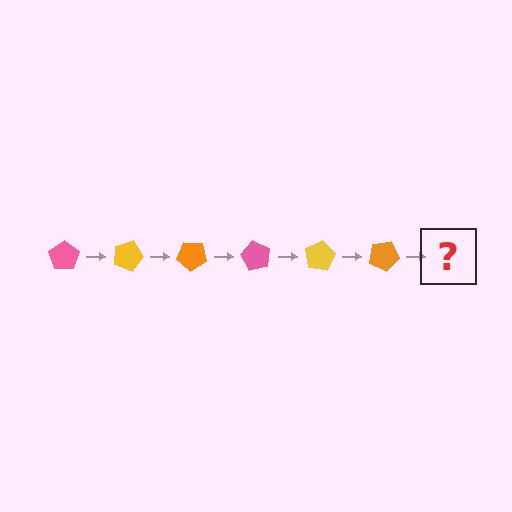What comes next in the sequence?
The next element should be a pink pentagon, rotated 120 degrees from the start.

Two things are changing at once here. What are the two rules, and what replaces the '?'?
The two rules are that it rotates 20 degrees each step and the color cycles through pink, yellow, and orange. The '?' should be a pink pentagon, rotated 120 degrees from the start.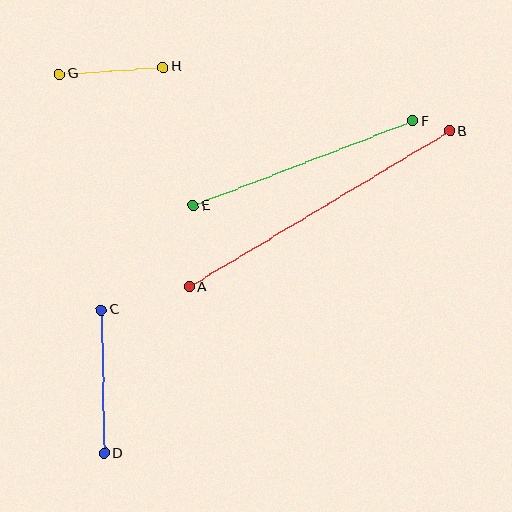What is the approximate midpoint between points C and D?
The midpoint is at approximately (102, 382) pixels.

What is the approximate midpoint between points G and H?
The midpoint is at approximately (111, 71) pixels.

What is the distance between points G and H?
The distance is approximately 104 pixels.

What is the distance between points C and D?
The distance is approximately 143 pixels.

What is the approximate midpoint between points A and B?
The midpoint is at approximately (319, 209) pixels.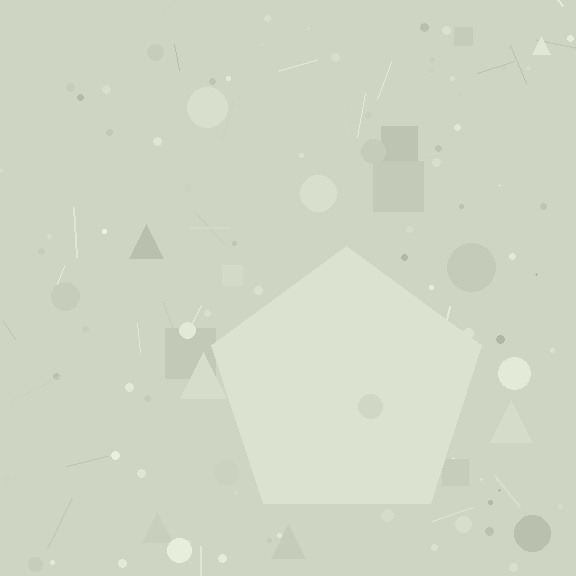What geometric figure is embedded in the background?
A pentagon is embedded in the background.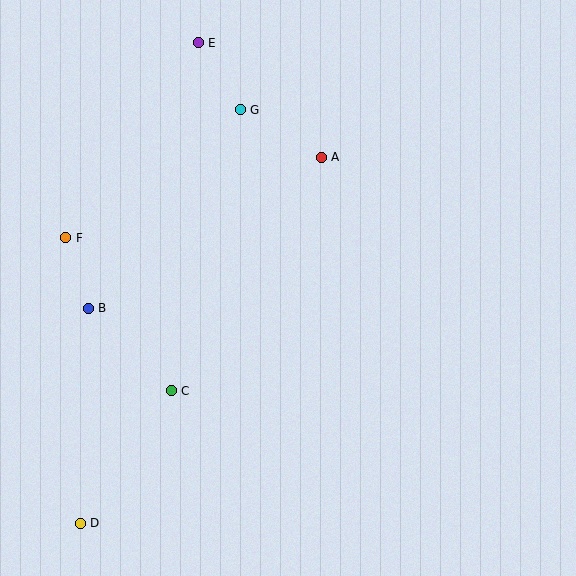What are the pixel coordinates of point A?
Point A is at (321, 157).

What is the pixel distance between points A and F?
The distance between A and F is 268 pixels.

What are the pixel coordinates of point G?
Point G is at (240, 110).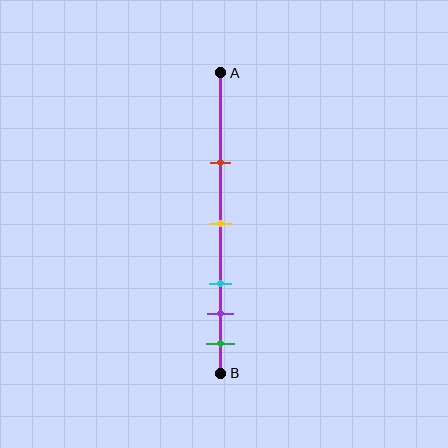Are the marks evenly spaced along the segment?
No, the marks are not evenly spaced.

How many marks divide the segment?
There are 5 marks dividing the segment.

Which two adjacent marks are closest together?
The purple and green marks are the closest adjacent pair.